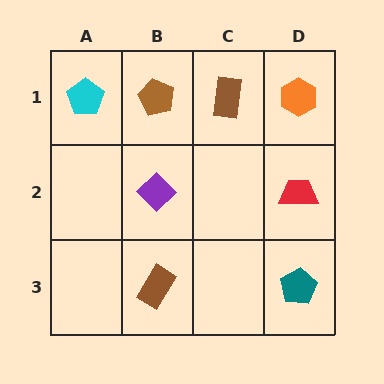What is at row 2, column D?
A red trapezoid.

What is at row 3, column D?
A teal pentagon.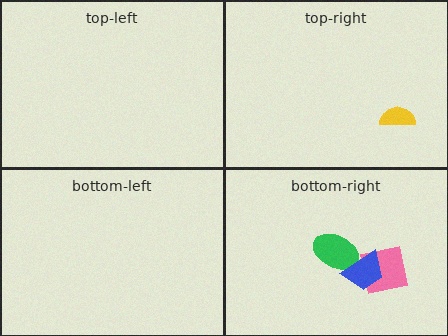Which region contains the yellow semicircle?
The top-right region.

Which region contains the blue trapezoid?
The bottom-right region.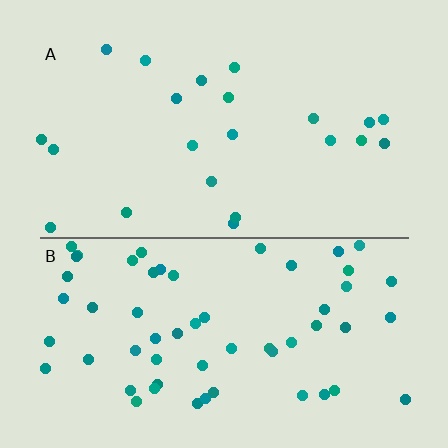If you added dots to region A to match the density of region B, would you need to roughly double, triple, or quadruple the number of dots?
Approximately triple.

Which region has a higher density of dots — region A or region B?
B (the bottom).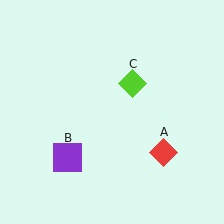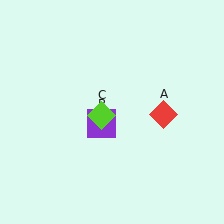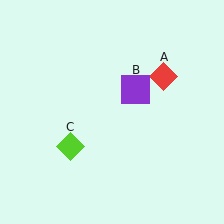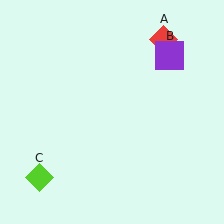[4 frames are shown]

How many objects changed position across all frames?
3 objects changed position: red diamond (object A), purple square (object B), lime diamond (object C).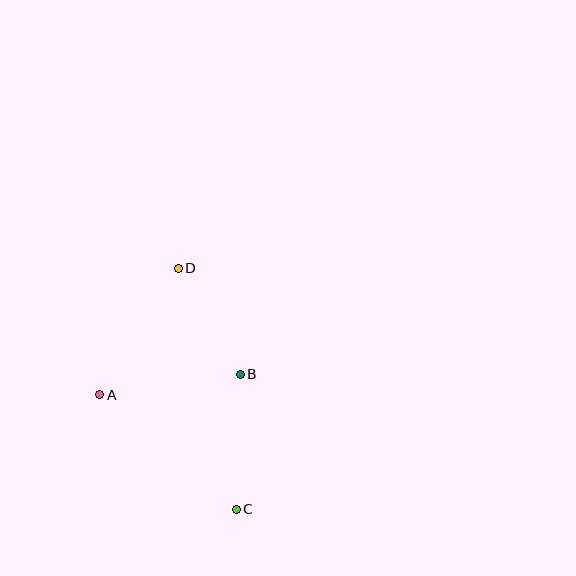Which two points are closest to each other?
Points B and D are closest to each other.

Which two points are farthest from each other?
Points C and D are farthest from each other.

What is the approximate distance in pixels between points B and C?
The distance between B and C is approximately 135 pixels.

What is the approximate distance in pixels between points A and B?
The distance between A and B is approximately 142 pixels.